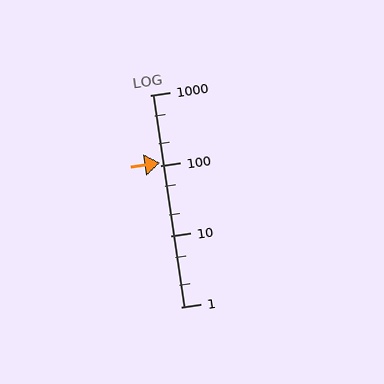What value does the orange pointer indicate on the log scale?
The pointer indicates approximately 110.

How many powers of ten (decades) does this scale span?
The scale spans 3 decades, from 1 to 1000.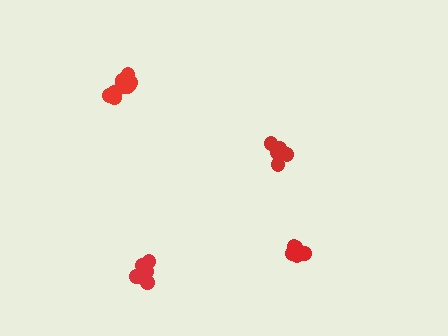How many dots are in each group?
Group 1: 11 dots, Group 2: 7 dots, Group 3: 5 dots, Group 4: 9 dots (32 total).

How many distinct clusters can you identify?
There are 4 distinct clusters.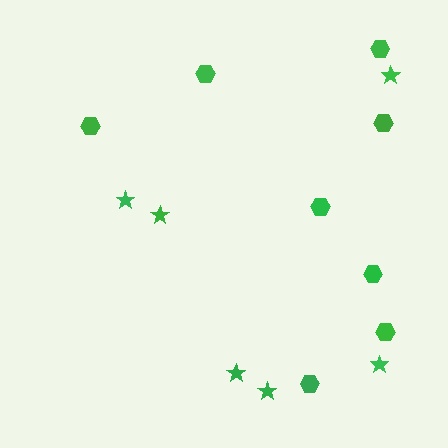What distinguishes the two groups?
There are 2 groups: one group of hexagons (8) and one group of stars (6).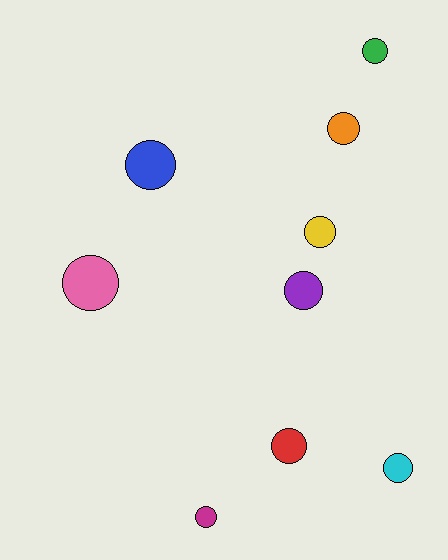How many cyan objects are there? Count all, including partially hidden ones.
There is 1 cyan object.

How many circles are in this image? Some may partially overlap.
There are 9 circles.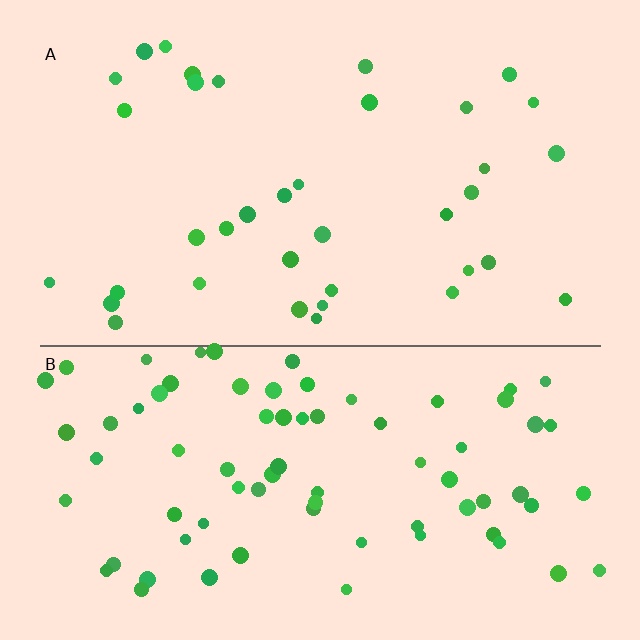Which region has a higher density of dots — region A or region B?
B (the bottom).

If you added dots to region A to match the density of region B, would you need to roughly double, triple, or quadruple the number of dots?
Approximately double.